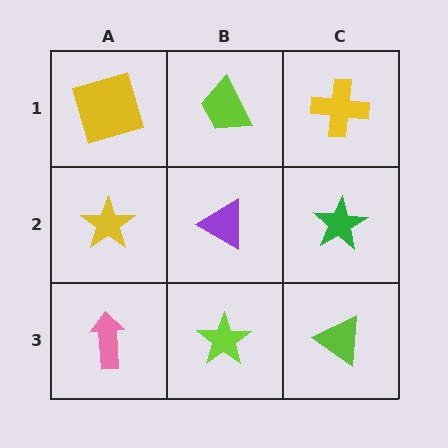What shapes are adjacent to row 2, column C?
A yellow cross (row 1, column C), a lime triangle (row 3, column C), a purple triangle (row 2, column B).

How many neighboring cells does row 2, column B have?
4.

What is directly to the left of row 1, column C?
A lime trapezoid.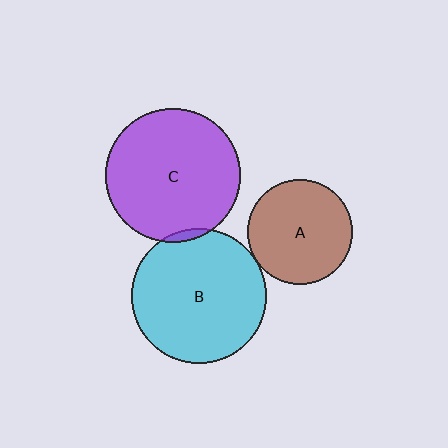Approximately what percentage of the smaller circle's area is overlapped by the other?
Approximately 5%.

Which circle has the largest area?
Circle B (cyan).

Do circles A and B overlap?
Yes.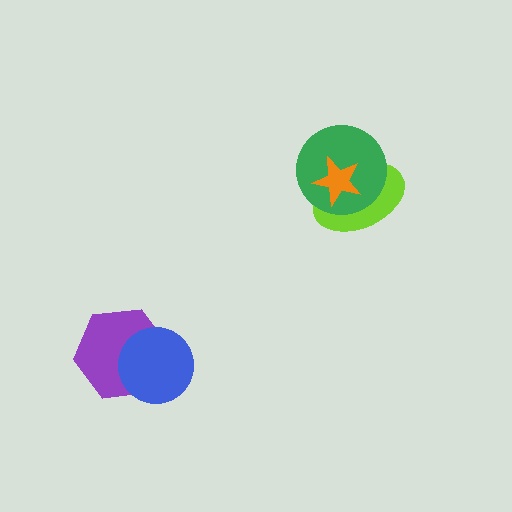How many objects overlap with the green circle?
2 objects overlap with the green circle.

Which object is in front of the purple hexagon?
The blue circle is in front of the purple hexagon.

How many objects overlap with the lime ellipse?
2 objects overlap with the lime ellipse.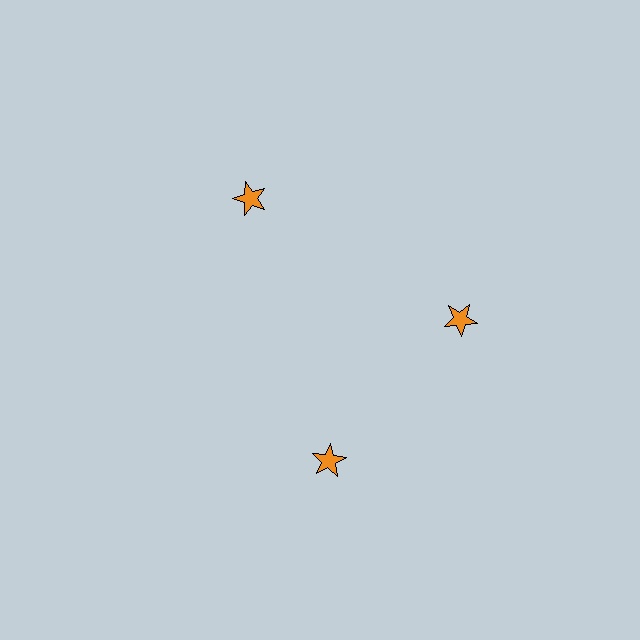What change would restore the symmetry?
The symmetry would be restored by rotating it back into even spacing with its neighbors so that all 3 stars sit at equal angles and equal distance from the center.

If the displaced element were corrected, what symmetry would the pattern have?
It would have 3-fold rotational symmetry — the pattern would map onto itself every 120 degrees.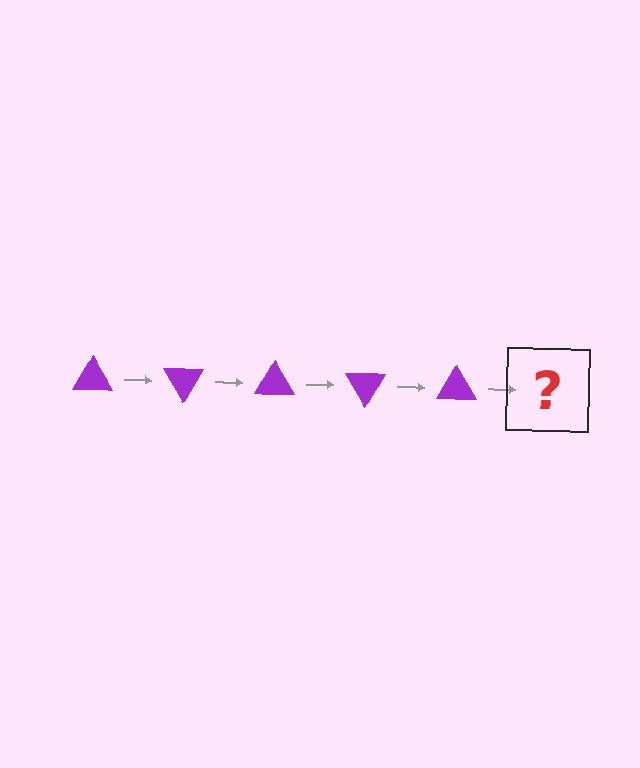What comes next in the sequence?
The next element should be a purple triangle rotated 300 degrees.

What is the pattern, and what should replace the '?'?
The pattern is that the triangle rotates 60 degrees each step. The '?' should be a purple triangle rotated 300 degrees.